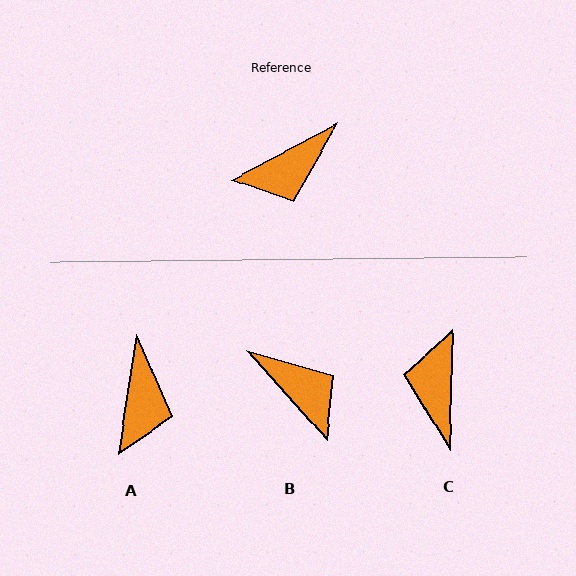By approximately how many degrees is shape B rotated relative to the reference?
Approximately 104 degrees counter-clockwise.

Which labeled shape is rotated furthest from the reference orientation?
C, about 120 degrees away.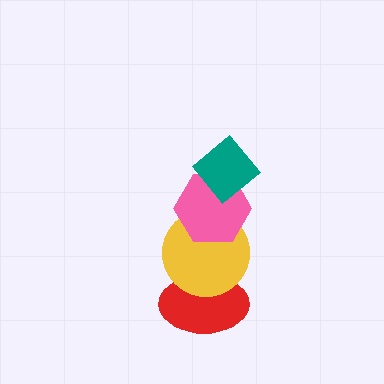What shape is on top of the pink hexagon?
The teal diamond is on top of the pink hexagon.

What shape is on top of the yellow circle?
The pink hexagon is on top of the yellow circle.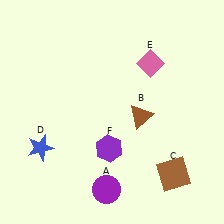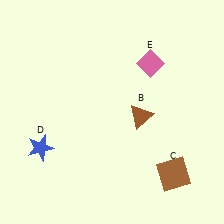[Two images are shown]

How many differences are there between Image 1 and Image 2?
There are 2 differences between the two images.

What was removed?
The purple circle (A), the purple hexagon (F) were removed in Image 2.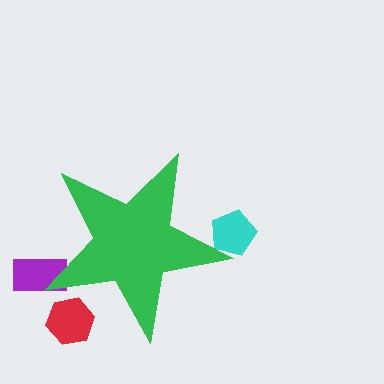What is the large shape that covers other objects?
A green star.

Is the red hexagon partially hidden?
Yes, the red hexagon is partially hidden behind the green star.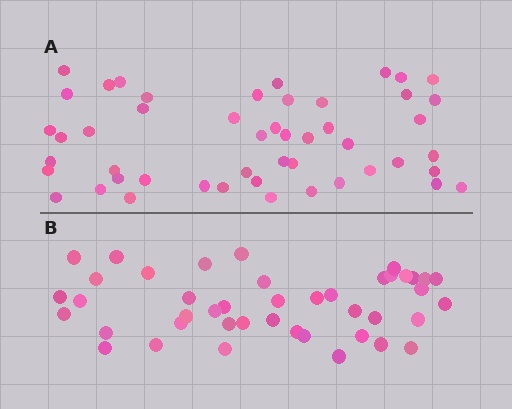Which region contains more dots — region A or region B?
Region A (the top region) has more dots.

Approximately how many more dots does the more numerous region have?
Region A has about 6 more dots than region B.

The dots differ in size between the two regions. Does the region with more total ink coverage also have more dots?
No. Region B has more total ink coverage because its dots are larger, but region A actually contains more individual dots. Total area can be misleading — the number of items is what matters here.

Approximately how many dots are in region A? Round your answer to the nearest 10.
About 50 dots. (The exact count is 49, which rounds to 50.)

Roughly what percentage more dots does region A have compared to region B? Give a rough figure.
About 15% more.